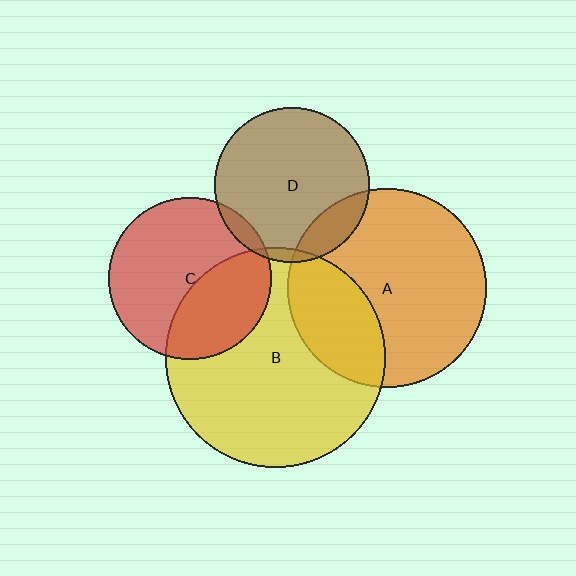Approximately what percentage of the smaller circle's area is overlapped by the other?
Approximately 5%.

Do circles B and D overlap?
Yes.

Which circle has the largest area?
Circle B (yellow).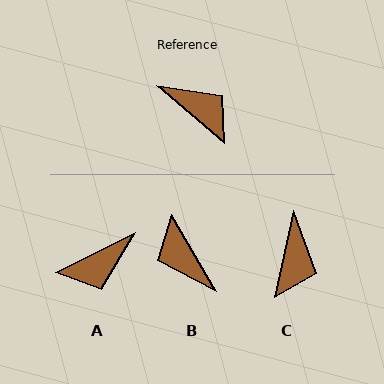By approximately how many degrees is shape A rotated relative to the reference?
Approximately 113 degrees clockwise.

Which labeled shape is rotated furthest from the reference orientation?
B, about 160 degrees away.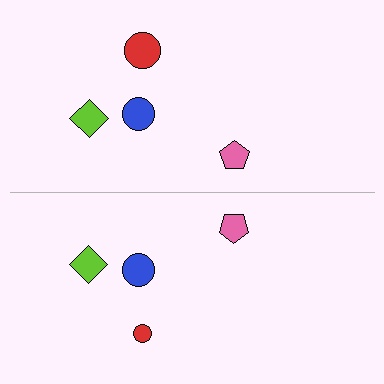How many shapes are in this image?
There are 8 shapes in this image.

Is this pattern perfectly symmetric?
No, the pattern is not perfectly symmetric. The red circle on the bottom side has a different size than its mirror counterpart.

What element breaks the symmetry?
The red circle on the bottom side has a different size than its mirror counterpart.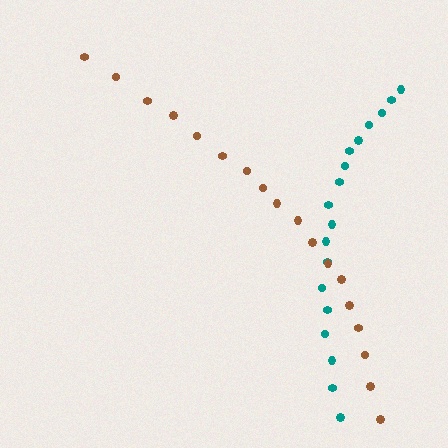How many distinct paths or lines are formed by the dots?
There are 2 distinct paths.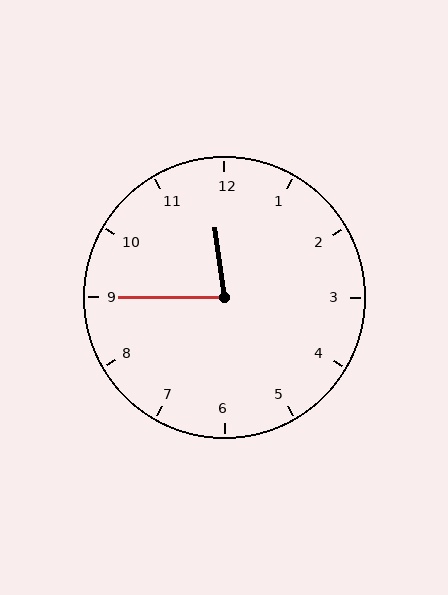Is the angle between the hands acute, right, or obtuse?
It is acute.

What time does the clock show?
11:45.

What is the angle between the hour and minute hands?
Approximately 82 degrees.